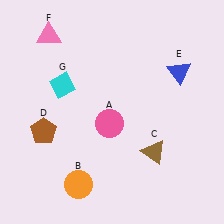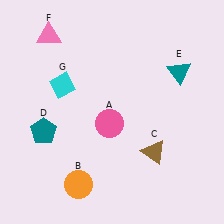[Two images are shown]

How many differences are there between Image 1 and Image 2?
There are 2 differences between the two images.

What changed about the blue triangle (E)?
In Image 1, E is blue. In Image 2, it changed to teal.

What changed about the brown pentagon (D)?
In Image 1, D is brown. In Image 2, it changed to teal.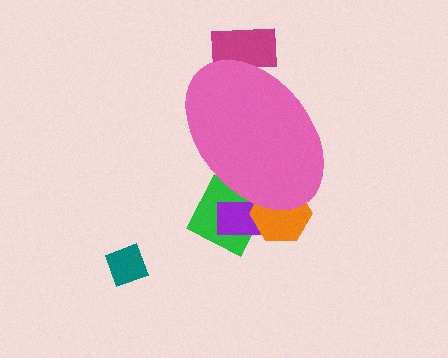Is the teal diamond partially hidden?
No, the teal diamond is fully visible.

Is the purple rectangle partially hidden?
Yes, the purple rectangle is partially hidden behind the pink ellipse.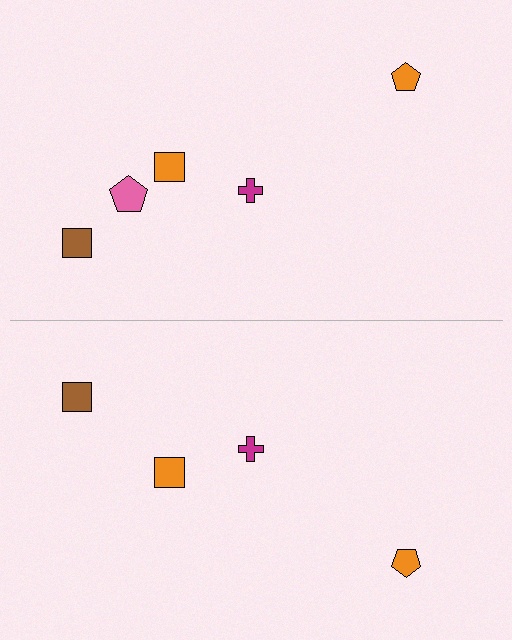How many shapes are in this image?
There are 9 shapes in this image.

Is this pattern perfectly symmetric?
No, the pattern is not perfectly symmetric. A pink pentagon is missing from the bottom side.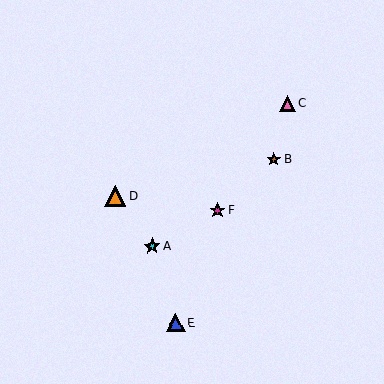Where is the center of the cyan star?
The center of the cyan star is at (152, 246).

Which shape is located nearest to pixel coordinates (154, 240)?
The cyan star (labeled A) at (152, 246) is nearest to that location.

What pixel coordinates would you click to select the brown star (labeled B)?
Click at (274, 159) to select the brown star B.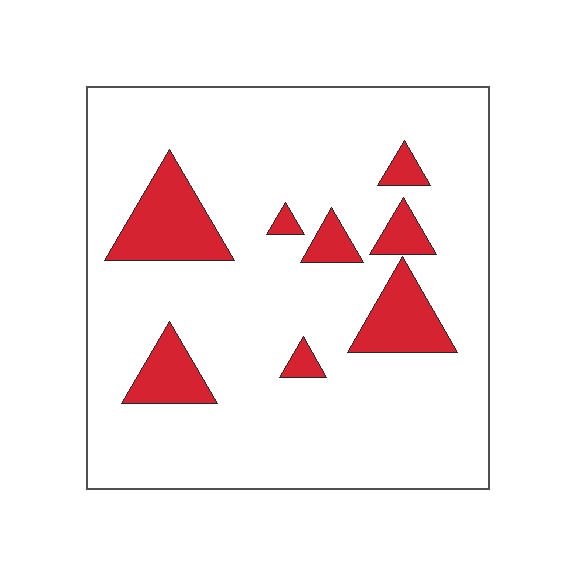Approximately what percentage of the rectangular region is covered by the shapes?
Approximately 15%.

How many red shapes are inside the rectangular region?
8.